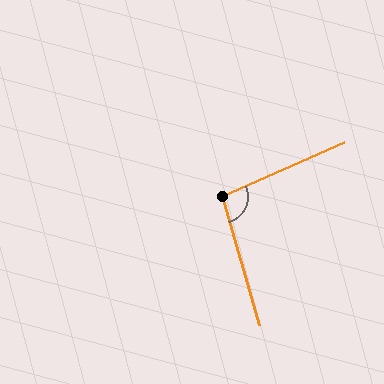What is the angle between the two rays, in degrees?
Approximately 98 degrees.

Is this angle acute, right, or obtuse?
It is obtuse.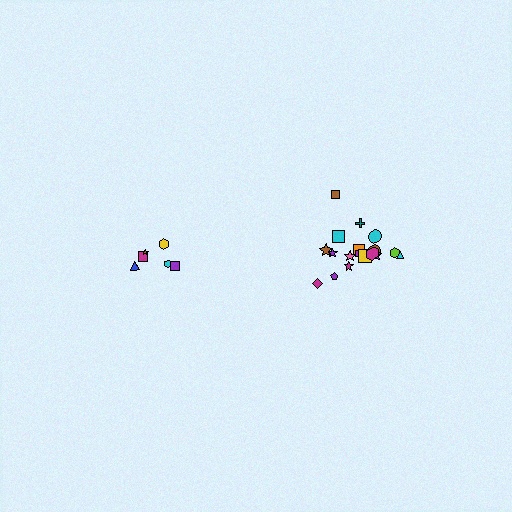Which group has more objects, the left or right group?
The right group.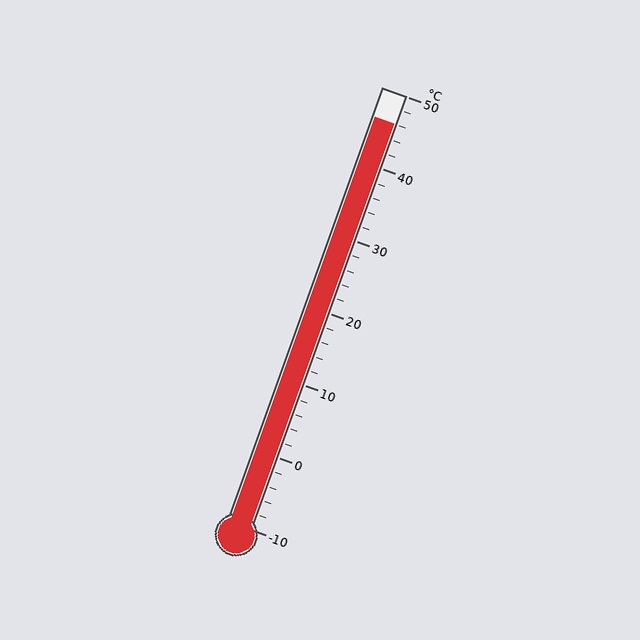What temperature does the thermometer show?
The thermometer shows approximately 46°C.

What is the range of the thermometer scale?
The thermometer scale ranges from -10°C to 50°C.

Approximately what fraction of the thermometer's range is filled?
The thermometer is filled to approximately 95% of its range.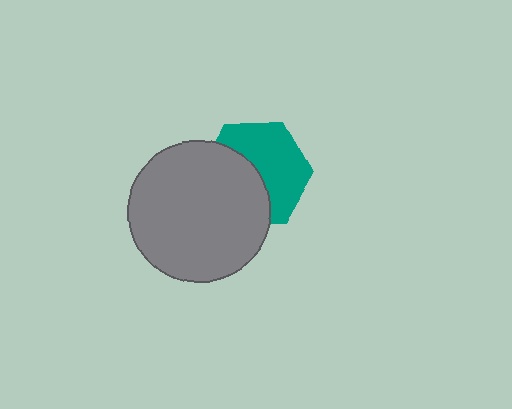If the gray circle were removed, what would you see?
You would see the complete teal hexagon.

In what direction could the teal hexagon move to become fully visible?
The teal hexagon could move toward the upper-right. That would shift it out from behind the gray circle entirely.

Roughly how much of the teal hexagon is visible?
About half of it is visible (roughly 54%).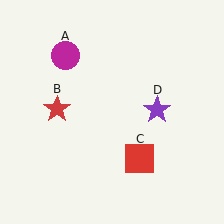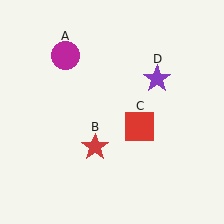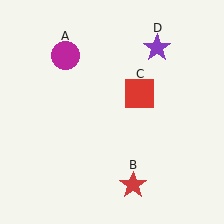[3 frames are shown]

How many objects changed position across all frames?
3 objects changed position: red star (object B), red square (object C), purple star (object D).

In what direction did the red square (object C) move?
The red square (object C) moved up.